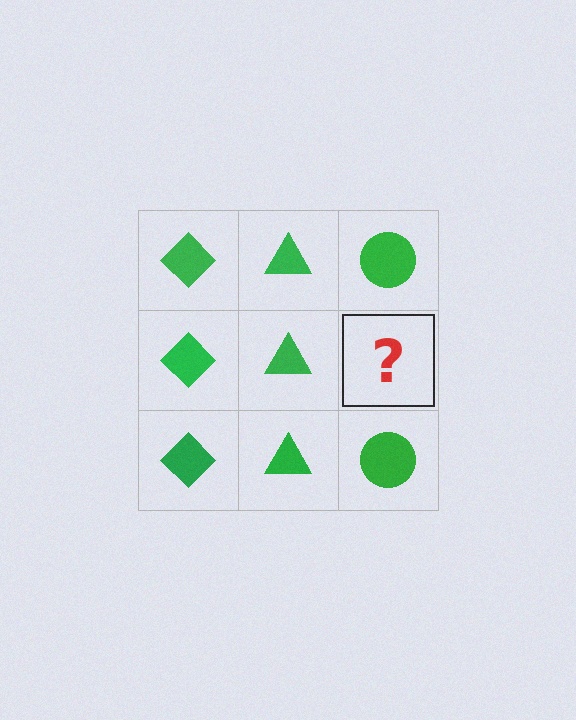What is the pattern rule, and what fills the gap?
The rule is that each column has a consistent shape. The gap should be filled with a green circle.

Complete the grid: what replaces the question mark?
The question mark should be replaced with a green circle.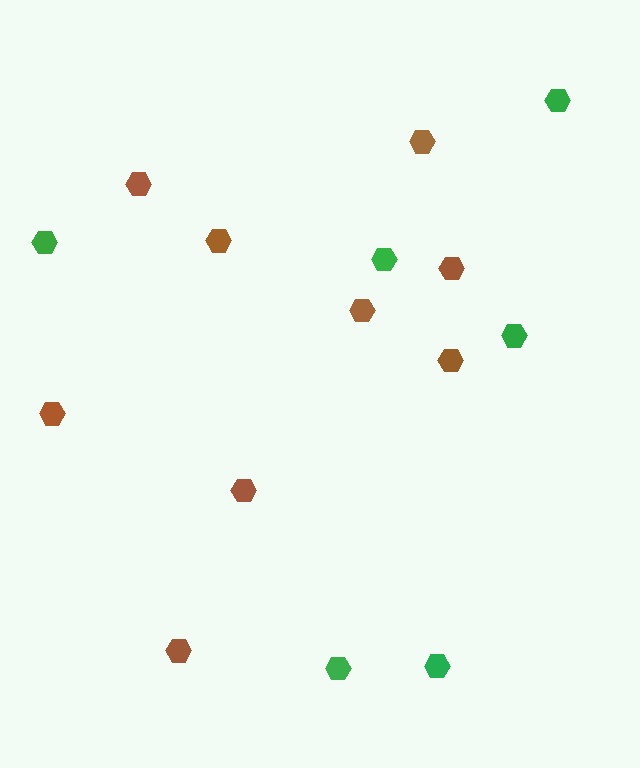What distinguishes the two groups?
There are 2 groups: one group of brown hexagons (9) and one group of green hexagons (6).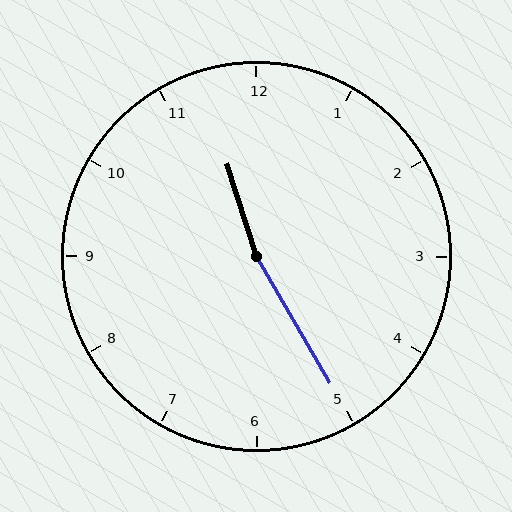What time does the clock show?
11:25.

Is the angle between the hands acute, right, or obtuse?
It is obtuse.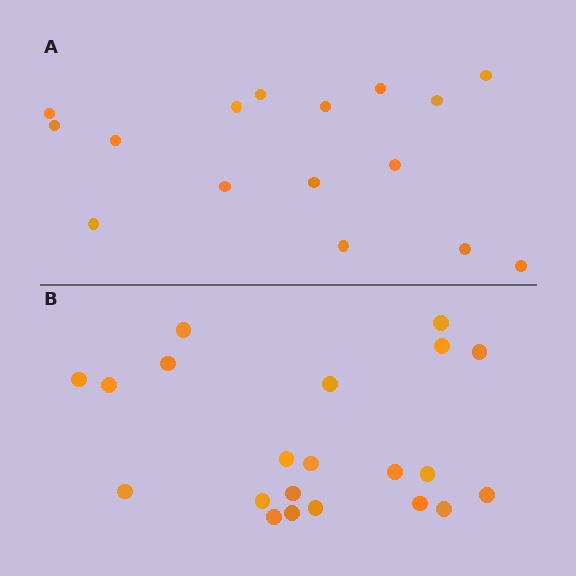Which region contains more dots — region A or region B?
Region B (the bottom region) has more dots.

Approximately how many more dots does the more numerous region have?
Region B has about 5 more dots than region A.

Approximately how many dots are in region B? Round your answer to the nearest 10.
About 20 dots. (The exact count is 21, which rounds to 20.)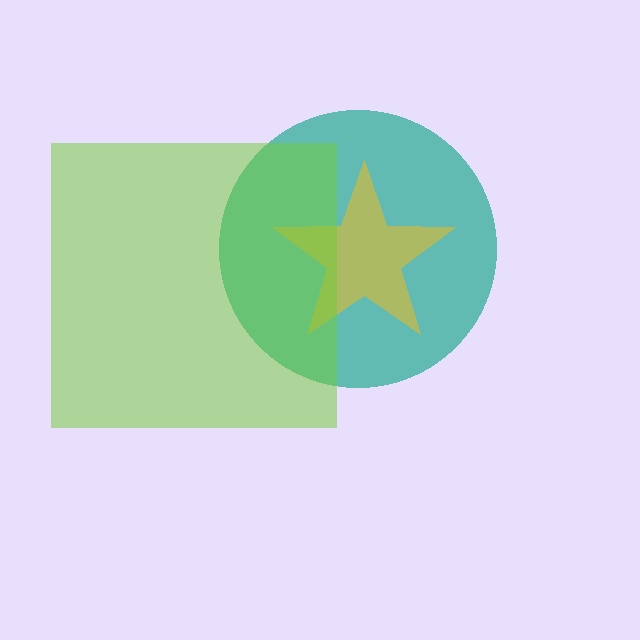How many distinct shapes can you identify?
There are 3 distinct shapes: a teal circle, a yellow star, a lime square.